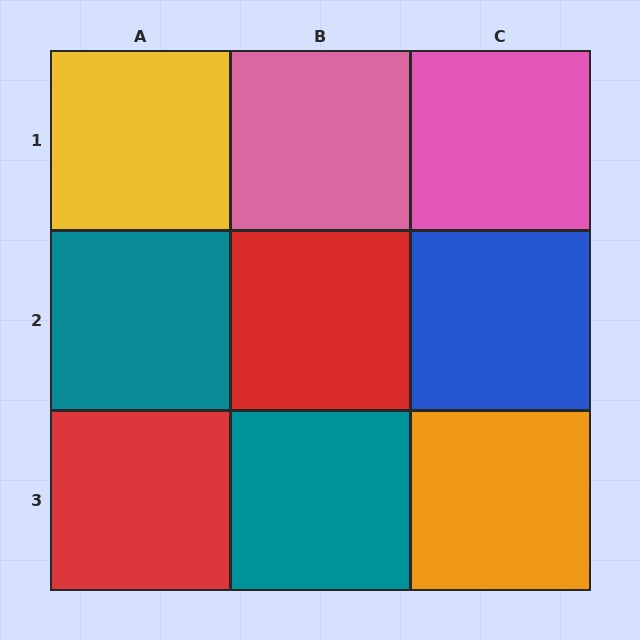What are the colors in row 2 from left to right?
Teal, red, blue.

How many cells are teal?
2 cells are teal.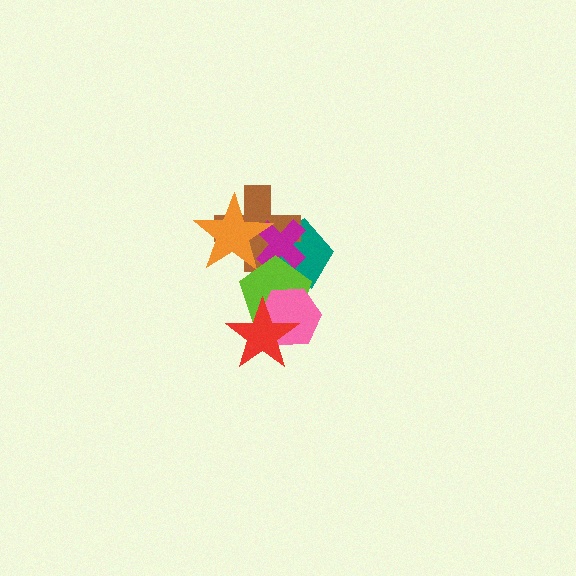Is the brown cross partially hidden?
Yes, it is partially covered by another shape.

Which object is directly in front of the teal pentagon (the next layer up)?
The brown cross is directly in front of the teal pentagon.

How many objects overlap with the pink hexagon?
2 objects overlap with the pink hexagon.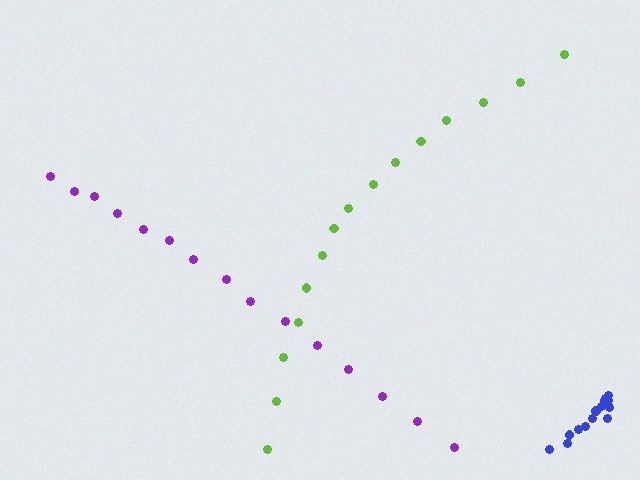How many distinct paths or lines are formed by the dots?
There are 3 distinct paths.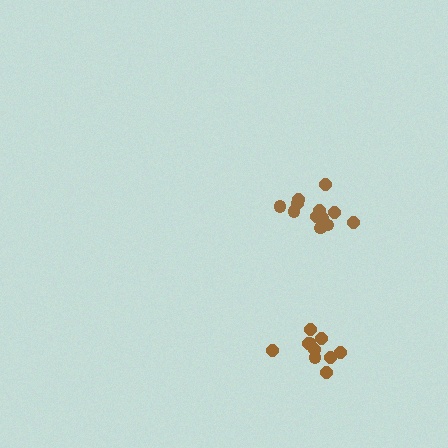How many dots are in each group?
Group 1: 12 dots, Group 2: 10 dots (22 total).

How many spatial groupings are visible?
There are 2 spatial groupings.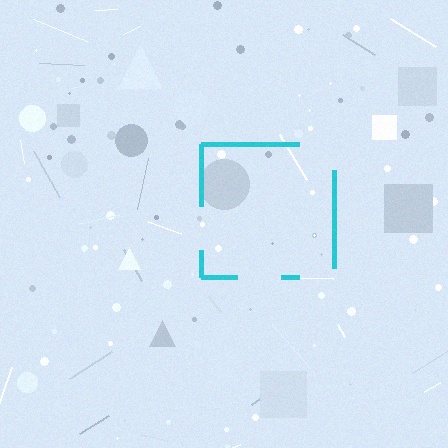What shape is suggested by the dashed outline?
The dashed outline suggests a square.